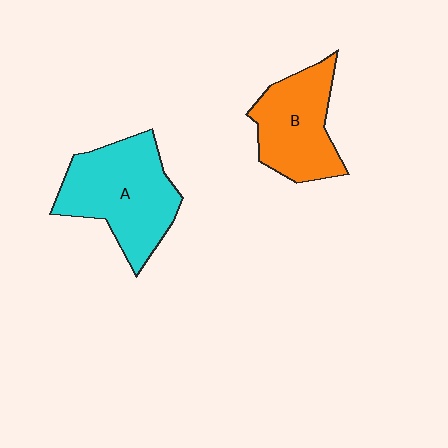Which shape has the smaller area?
Shape B (orange).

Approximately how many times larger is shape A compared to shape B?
Approximately 1.3 times.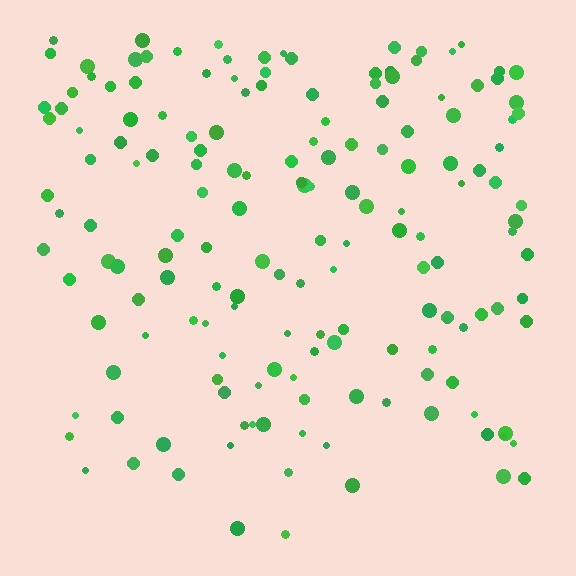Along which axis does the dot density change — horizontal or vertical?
Vertical.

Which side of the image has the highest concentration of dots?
The top.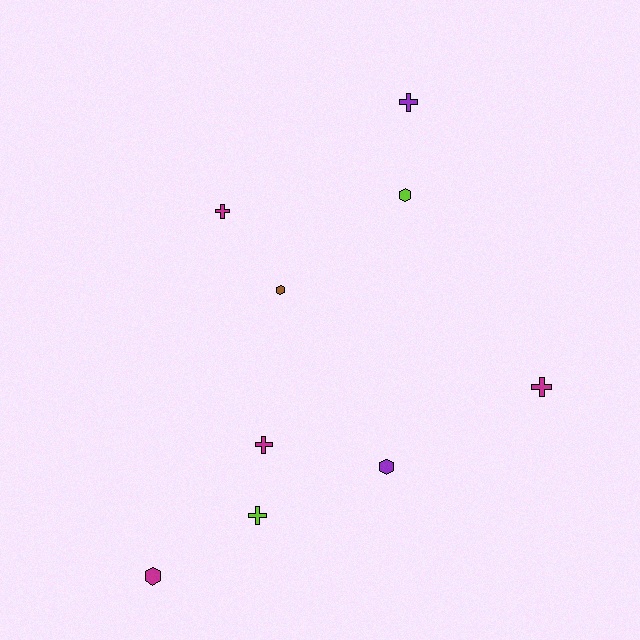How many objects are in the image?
There are 9 objects.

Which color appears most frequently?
Magenta, with 4 objects.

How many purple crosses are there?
There is 1 purple cross.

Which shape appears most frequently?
Cross, with 5 objects.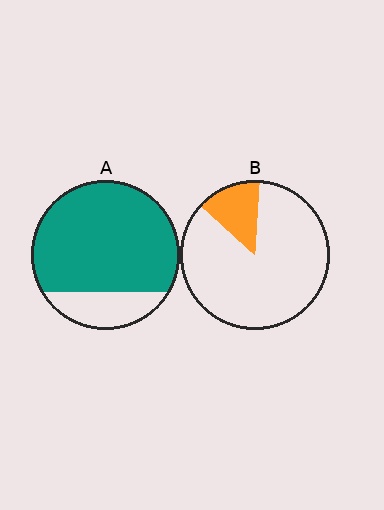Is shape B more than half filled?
No.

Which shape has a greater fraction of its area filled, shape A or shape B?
Shape A.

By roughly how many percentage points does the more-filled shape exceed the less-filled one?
By roughly 65 percentage points (A over B).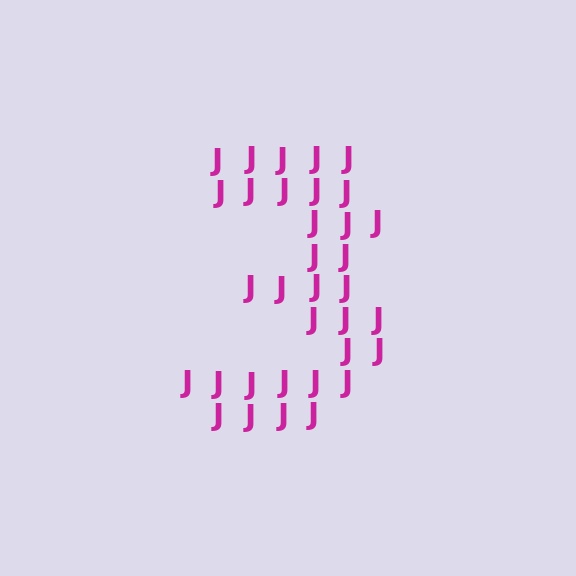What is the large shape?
The large shape is the digit 3.